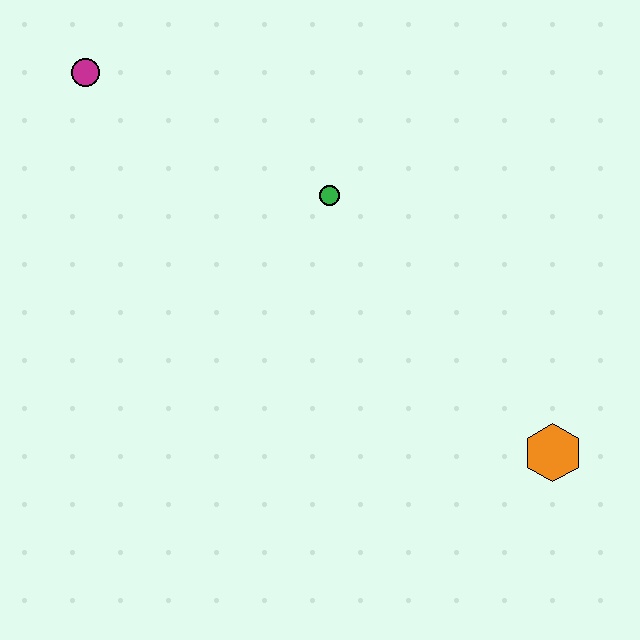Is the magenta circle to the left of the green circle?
Yes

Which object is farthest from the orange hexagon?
The magenta circle is farthest from the orange hexagon.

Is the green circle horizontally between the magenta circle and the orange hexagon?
Yes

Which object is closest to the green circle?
The magenta circle is closest to the green circle.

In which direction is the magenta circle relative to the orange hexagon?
The magenta circle is to the left of the orange hexagon.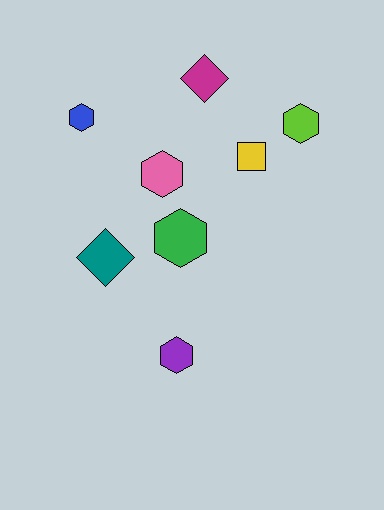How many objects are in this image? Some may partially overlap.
There are 8 objects.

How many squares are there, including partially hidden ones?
There is 1 square.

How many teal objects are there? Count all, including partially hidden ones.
There is 1 teal object.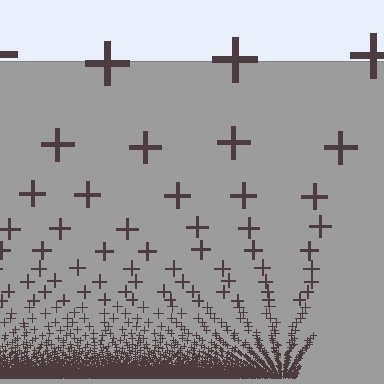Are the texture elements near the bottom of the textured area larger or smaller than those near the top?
Smaller. The gradient is inverted — elements near the bottom are smaller and denser.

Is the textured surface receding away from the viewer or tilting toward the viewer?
The surface appears to tilt toward the viewer. Texture elements get larger and sparser toward the top.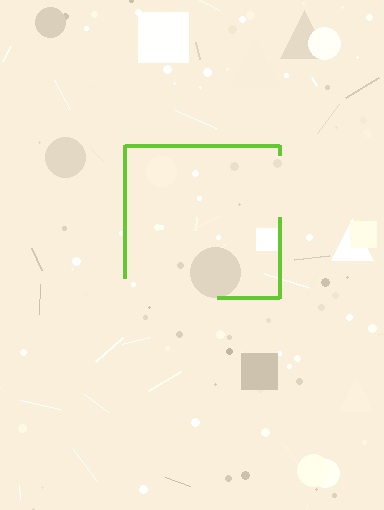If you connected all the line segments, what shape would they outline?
They would outline a square.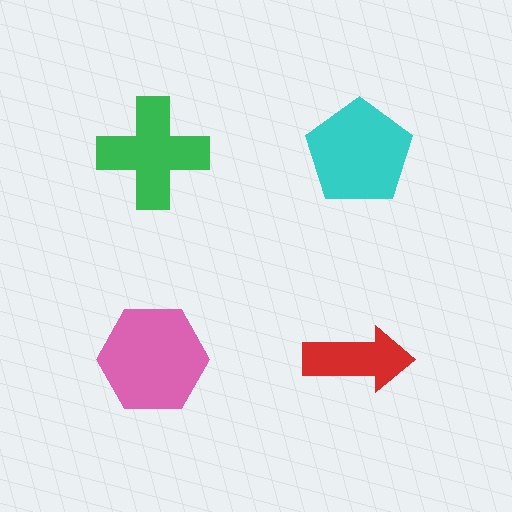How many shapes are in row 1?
2 shapes.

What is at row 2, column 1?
A pink hexagon.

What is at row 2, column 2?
A red arrow.